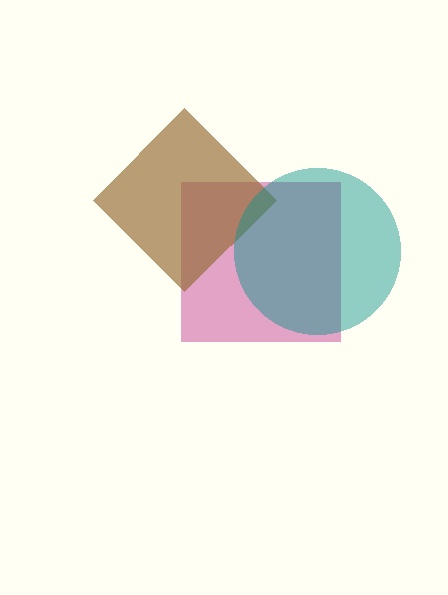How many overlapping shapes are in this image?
There are 3 overlapping shapes in the image.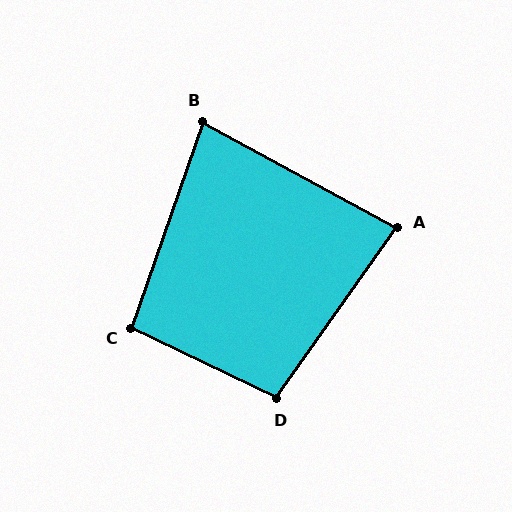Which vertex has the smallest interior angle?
B, at approximately 81 degrees.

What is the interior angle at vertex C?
Approximately 97 degrees (obtuse).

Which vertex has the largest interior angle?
D, at approximately 99 degrees.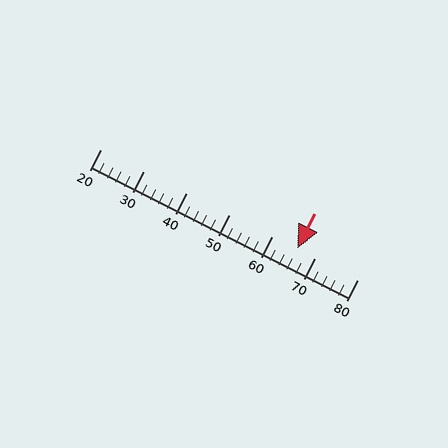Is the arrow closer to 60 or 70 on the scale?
The arrow is closer to 70.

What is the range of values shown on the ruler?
The ruler shows values from 20 to 80.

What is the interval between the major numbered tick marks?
The major tick marks are spaced 10 units apart.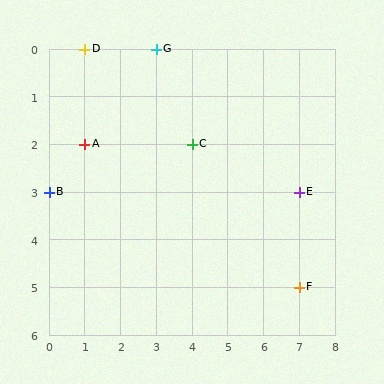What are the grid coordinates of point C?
Point C is at grid coordinates (4, 2).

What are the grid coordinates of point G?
Point G is at grid coordinates (3, 0).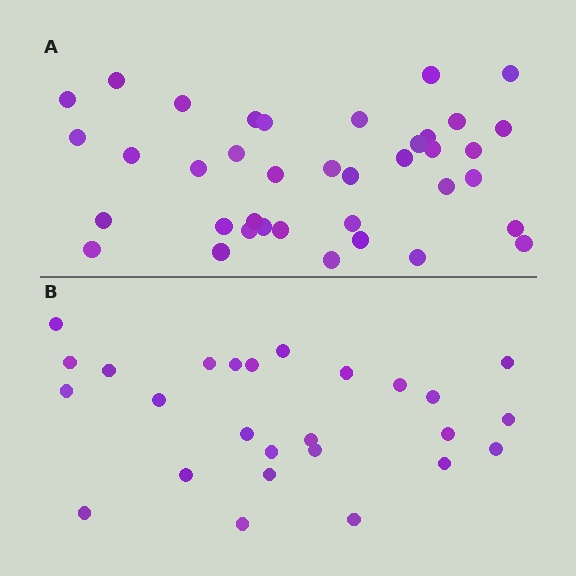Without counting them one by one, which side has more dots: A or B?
Region A (the top region) has more dots.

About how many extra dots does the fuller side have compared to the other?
Region A has roughly 12 or so more dots than region B.